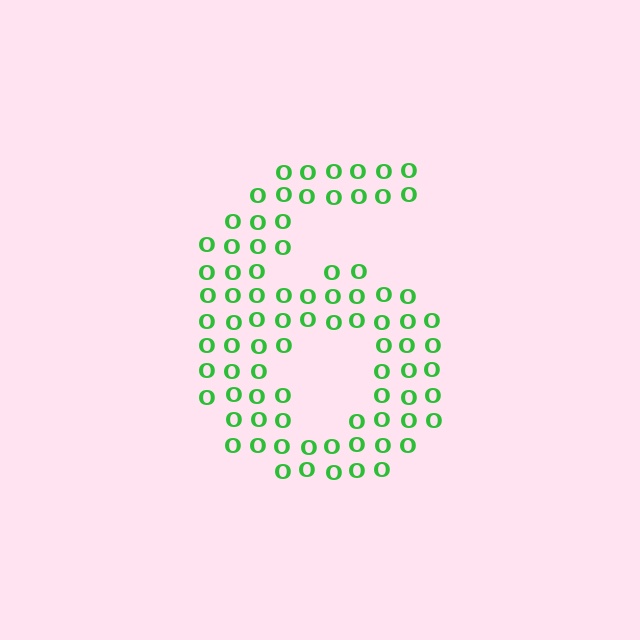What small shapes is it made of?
It is made of small letter O's.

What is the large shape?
The large shape is the digit 6.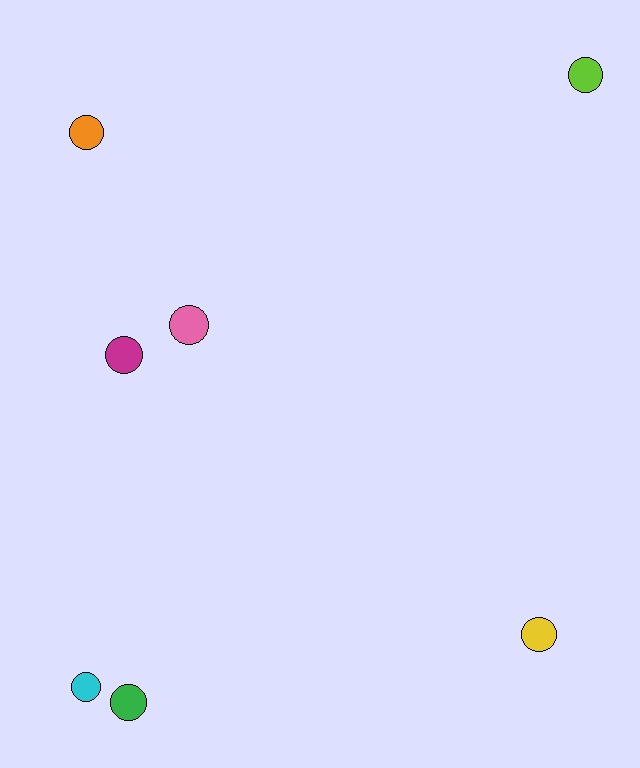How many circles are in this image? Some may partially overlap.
There are 7 circles.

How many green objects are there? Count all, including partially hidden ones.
There is 1 green object.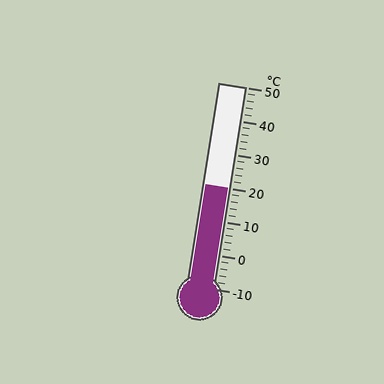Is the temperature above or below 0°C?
The temperature is above 0°C.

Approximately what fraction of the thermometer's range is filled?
The thermometer is filled to approximately 50% of its range.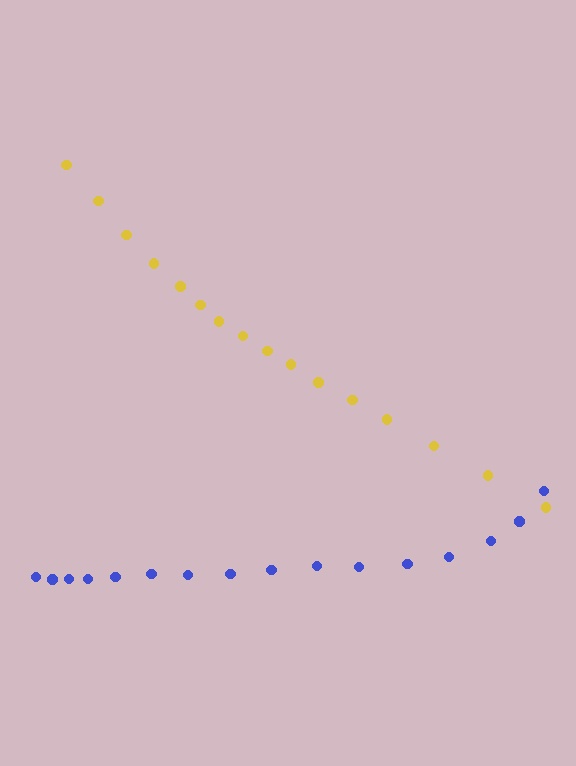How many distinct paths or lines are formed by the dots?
There are 2 distinct paths.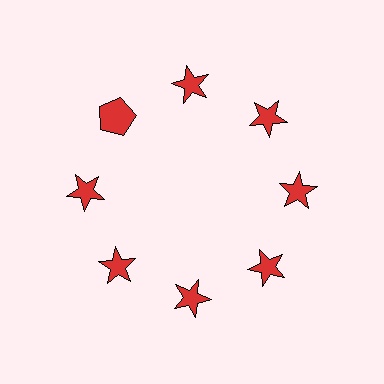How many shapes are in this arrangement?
There are 8 shapes arranged in a ring pattern.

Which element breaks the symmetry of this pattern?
The red pentagon at roughly the 10 o'clock position breaks the symmetry. All other shapes are red stars.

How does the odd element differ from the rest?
It has a different shape: pentagon instead of star.